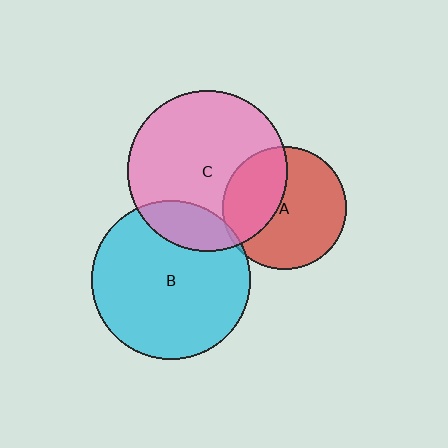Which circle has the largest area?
Circle C (pink).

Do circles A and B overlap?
Yes.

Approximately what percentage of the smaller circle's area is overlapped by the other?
Approximately 5%.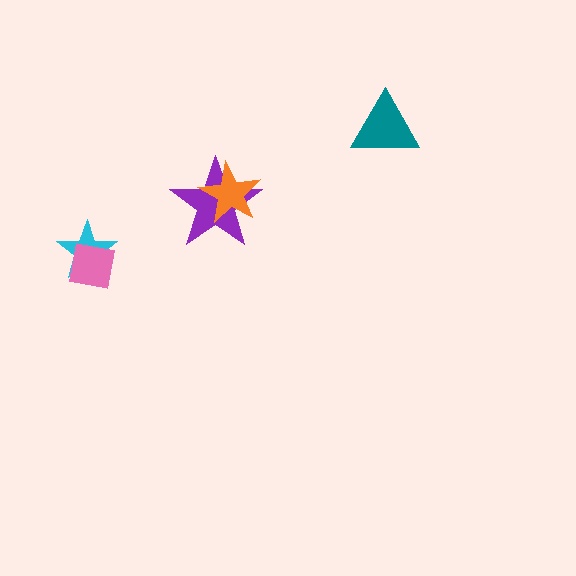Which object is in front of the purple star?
The orange star is in front of the purple star.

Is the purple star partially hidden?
Yes, it is partially covered by another shape.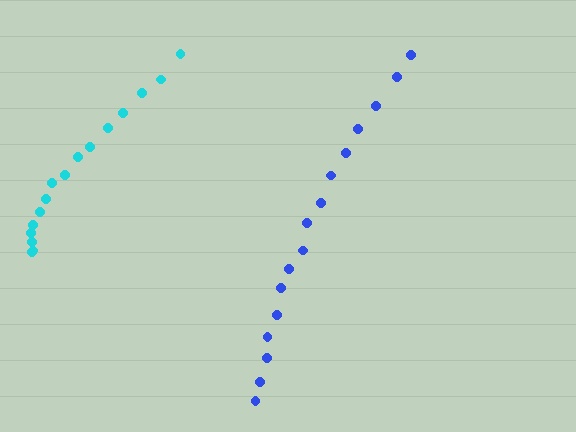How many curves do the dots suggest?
There are 2 distinct paths.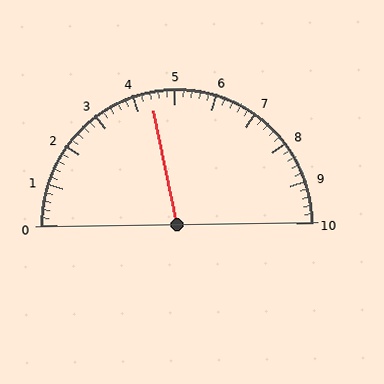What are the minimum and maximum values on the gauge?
The gauge ranges from 0 to 10.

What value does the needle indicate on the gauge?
The needle indicates approximately 4.4.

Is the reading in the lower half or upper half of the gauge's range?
The reading is in the lower half of the range (0 to 10).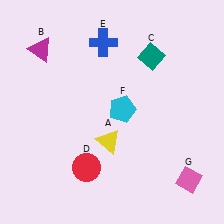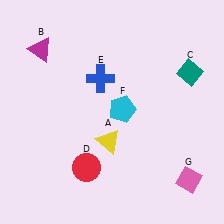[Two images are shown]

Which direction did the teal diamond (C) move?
The teal diamond (C) moved right.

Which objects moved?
The objects that moved are: the teal diamond (C), the blue cross (E).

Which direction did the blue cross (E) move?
The blue cross (E) moved down.